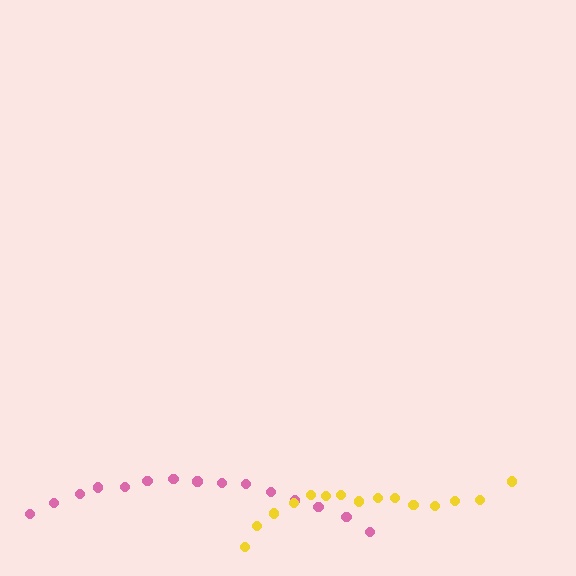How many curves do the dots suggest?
There are 2 distinct paths.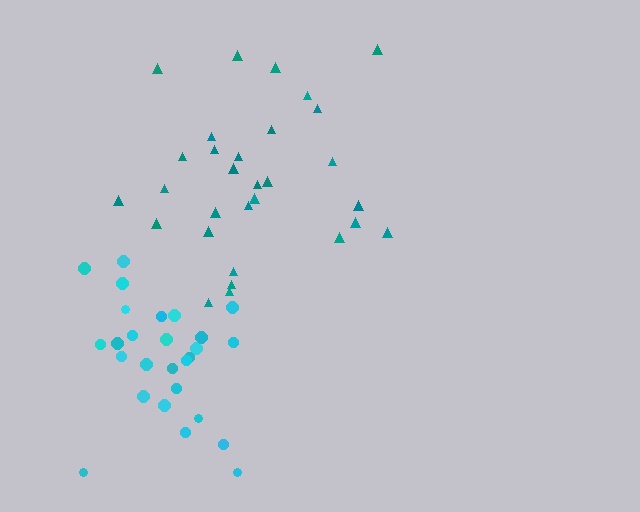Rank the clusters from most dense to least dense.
cyan, teal.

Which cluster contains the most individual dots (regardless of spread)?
Teal (30).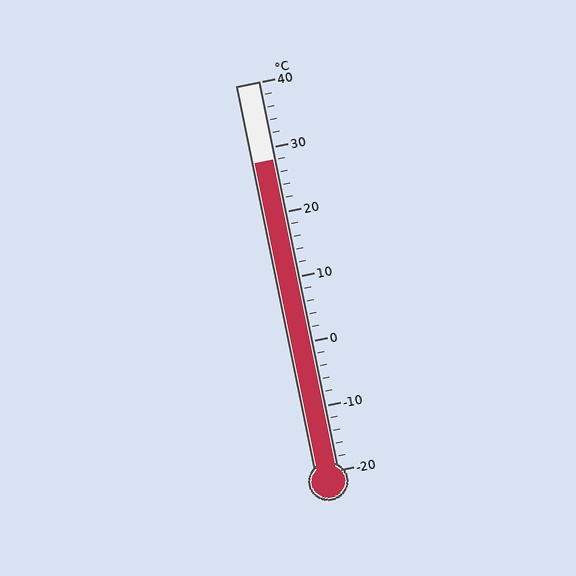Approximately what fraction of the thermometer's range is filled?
The thermometer is filled to approximately 80% of its range.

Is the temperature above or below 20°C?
The temperature is above 20°C.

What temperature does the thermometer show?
The thermometer shows approximately 28°C.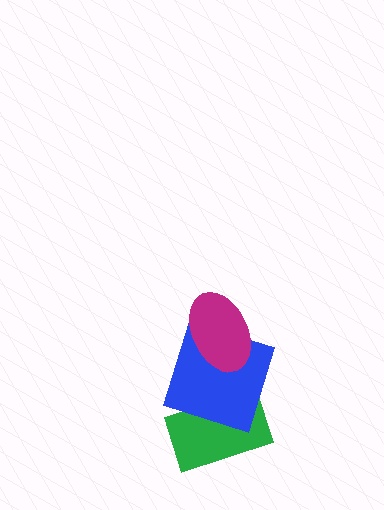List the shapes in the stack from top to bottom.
From top to bottom: the magenta ellipse, the blue square, the green rectangle.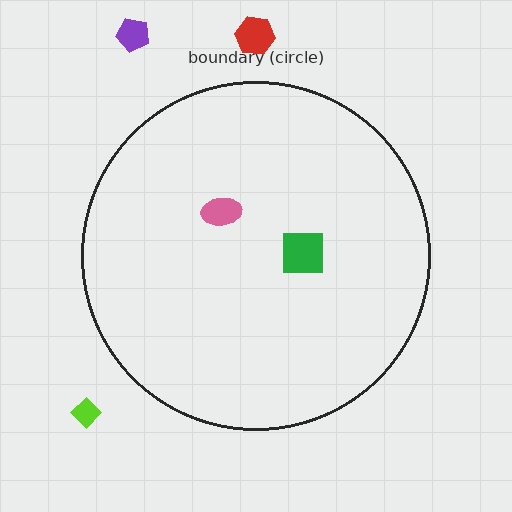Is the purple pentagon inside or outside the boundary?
Outside.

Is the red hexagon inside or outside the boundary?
Outside.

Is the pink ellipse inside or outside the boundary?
Inside.